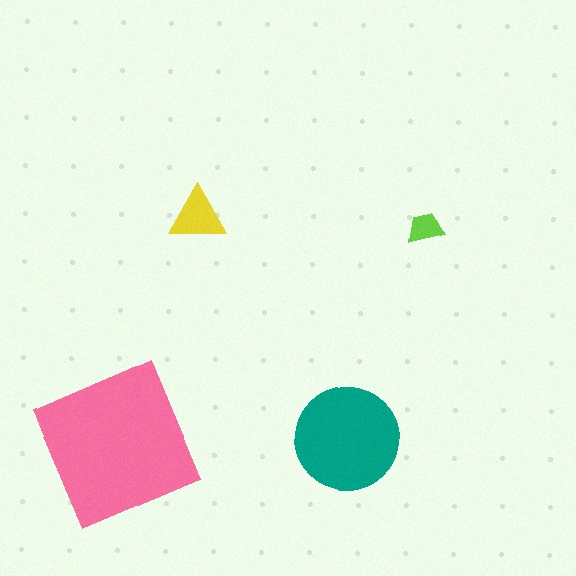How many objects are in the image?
There are 4 objects in the image.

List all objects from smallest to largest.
The lime trapezoid, the yellow triangle, the teal circle, the pink square.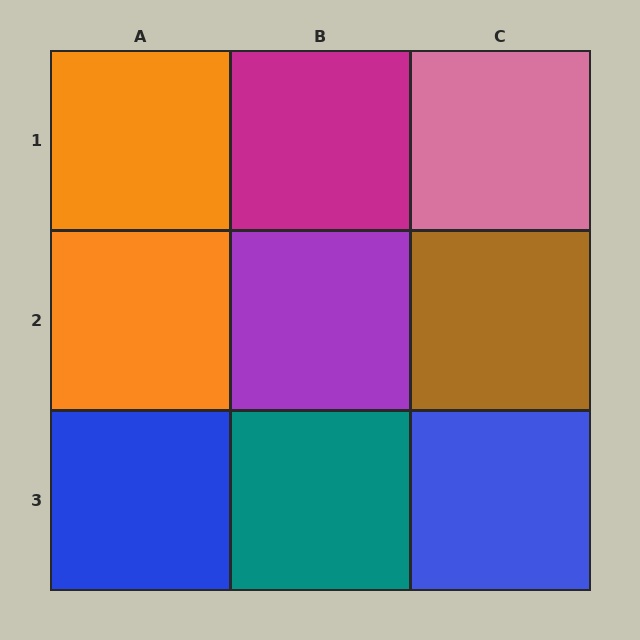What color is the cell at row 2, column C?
Brown.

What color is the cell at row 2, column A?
Orange.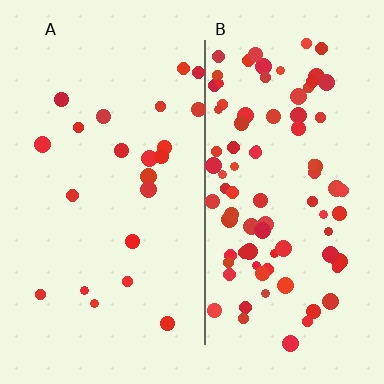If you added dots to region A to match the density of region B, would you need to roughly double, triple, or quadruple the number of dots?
Approximately quadruple.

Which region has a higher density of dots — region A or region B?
B (the right).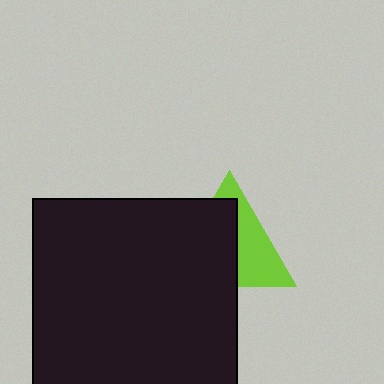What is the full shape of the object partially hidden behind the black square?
The partially hidden object is a lime triangle.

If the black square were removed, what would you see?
You would see the complete lime triangle.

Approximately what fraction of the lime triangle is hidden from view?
Roughly 56% of the lime triangle is hidden behind the black square.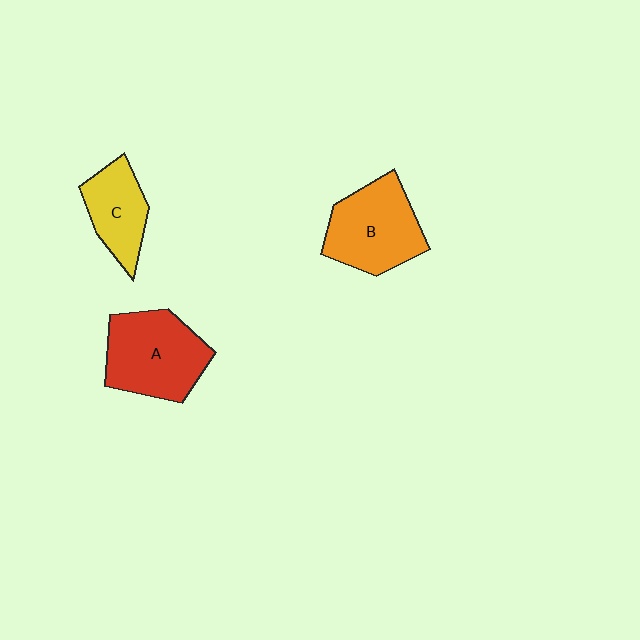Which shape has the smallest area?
Shape C (yellow).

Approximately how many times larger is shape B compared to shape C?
Approximately 1.4 times.